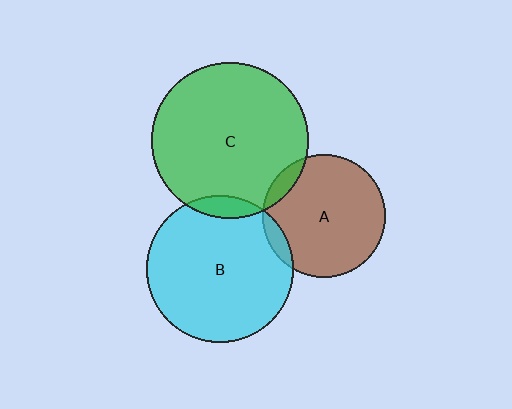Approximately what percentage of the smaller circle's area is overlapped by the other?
Approximately 10%.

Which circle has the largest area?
Circle C (green).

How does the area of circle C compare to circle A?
Approximately 1.6 times.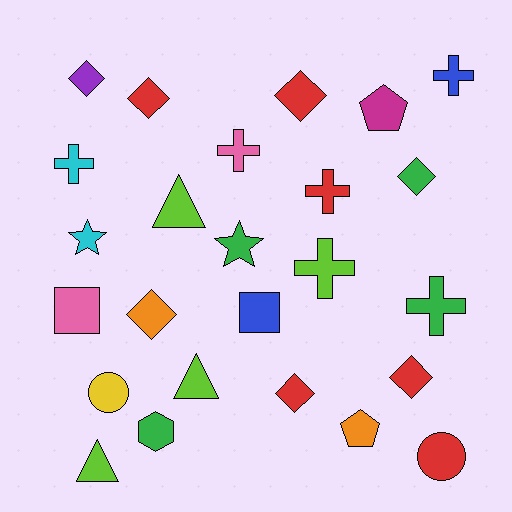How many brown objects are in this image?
There are no brown objects.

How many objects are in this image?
There are 25 objects.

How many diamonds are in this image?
There are 7 diamonds.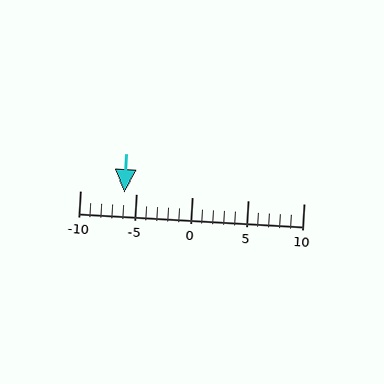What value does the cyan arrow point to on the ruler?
The cyan arrow points to approximately -6.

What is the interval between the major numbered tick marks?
The major tick marks are spaced 5 units apart.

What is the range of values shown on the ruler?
The ruler shows values from -10 to 10.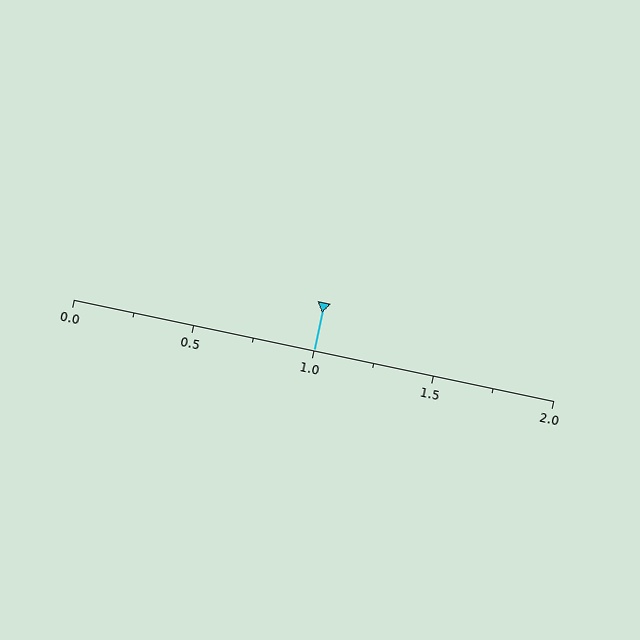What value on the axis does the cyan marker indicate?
The marker indicates approximately 1.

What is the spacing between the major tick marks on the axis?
The major ticks are spaced 0.5 apart.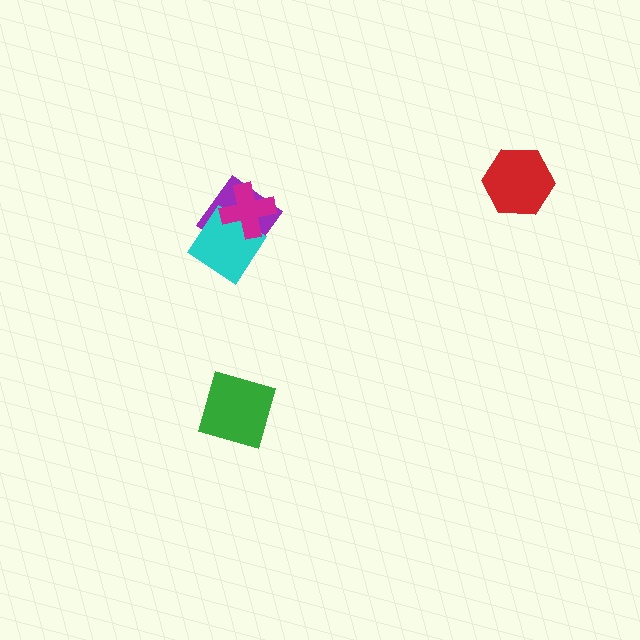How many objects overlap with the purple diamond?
2 objects overlap with the purple diamond.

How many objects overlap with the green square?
0 objects overlap with the green square.